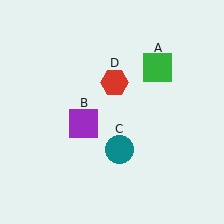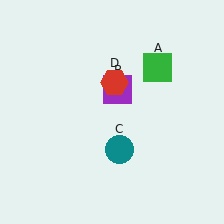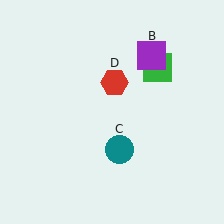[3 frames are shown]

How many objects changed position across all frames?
1 object changed position: purple square (object B).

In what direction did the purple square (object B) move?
The purple square (object B) moved up and to the right.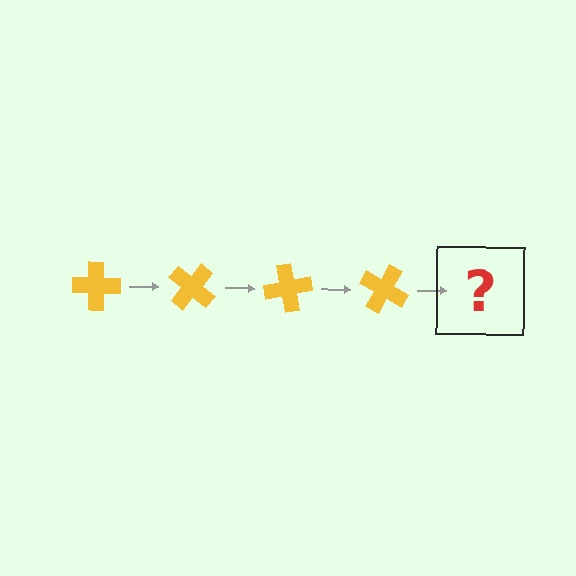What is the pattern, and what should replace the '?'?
The pattern is that the cross rotates 40 degrees each step. The '?' should be a yellow cross rotated 160 degrees.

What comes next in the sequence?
The next element should be a yellow cross rotated 160 degrees.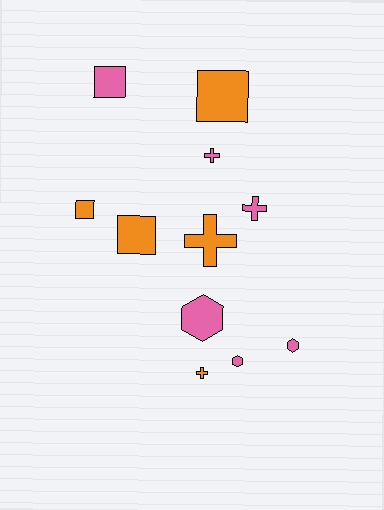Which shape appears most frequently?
Cross, with 4 objects.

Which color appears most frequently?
Pink, with 6 objects.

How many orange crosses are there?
There are 2 orange crosses.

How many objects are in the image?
There are 11 objects.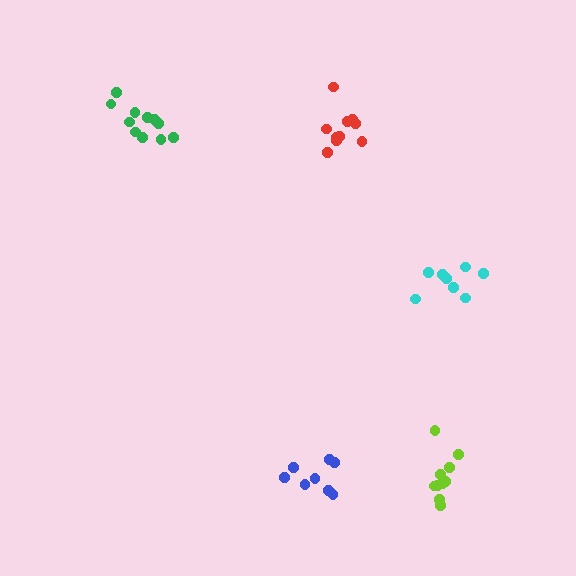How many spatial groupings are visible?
There are 5 spatial groupings.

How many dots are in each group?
Group 1: 10 dots, Group 2: 8 dots, Group 3: 10 dots, Group 4: 11 dots, Group 5: 8 dots (47 total).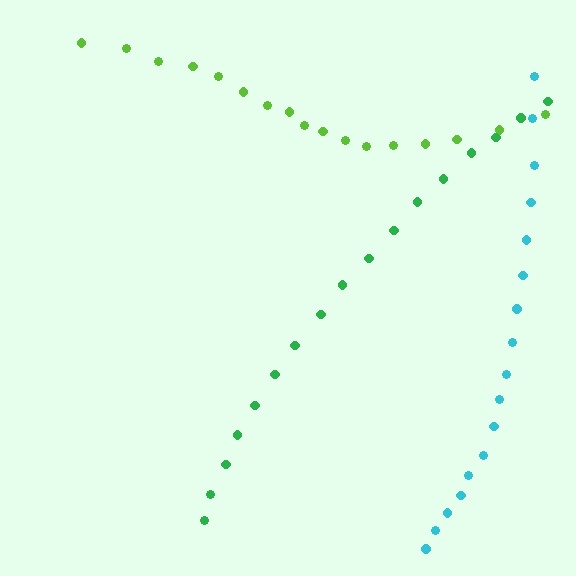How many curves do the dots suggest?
There are 3 distinct paths.